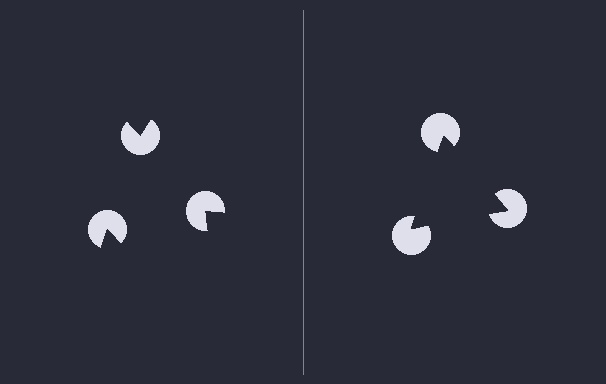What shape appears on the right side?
An illusory triangle.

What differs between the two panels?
The pac-man discs are positioned identically on both sides; only the wedge orientations differ. On the right they align to a triangle; on the left they are misaligned.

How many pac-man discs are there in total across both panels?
6 — 3 on each side.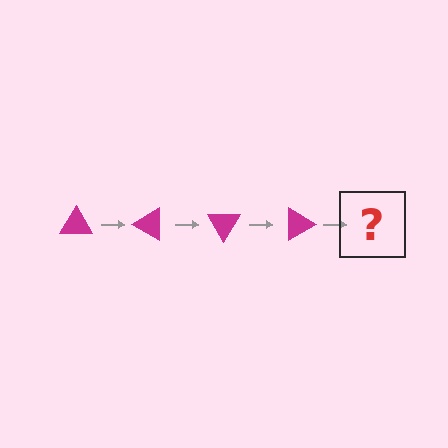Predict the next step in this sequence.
The next step is a magenta triangle rotated 120 degrees.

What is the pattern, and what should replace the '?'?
The pattern is that the triangle rotates 30 degrees each step. The '?' should be a magenta triangle rotated 120 degrees.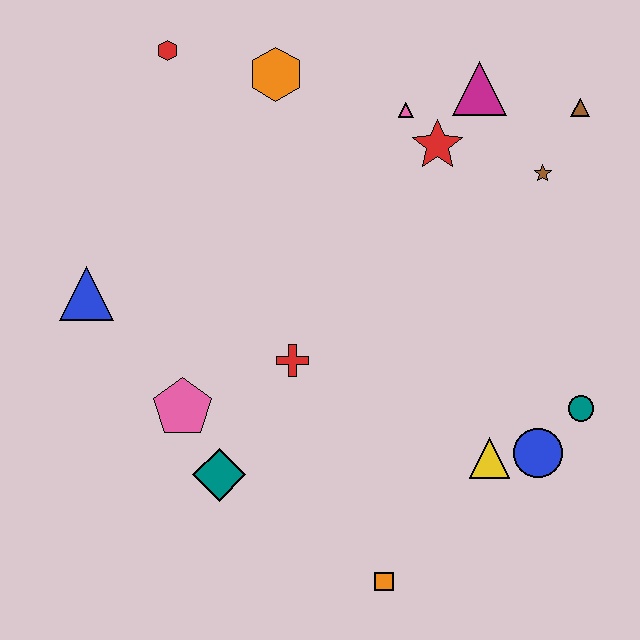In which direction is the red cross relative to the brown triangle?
The red cross is to the left of the brown triangle.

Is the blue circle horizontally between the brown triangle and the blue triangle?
Yes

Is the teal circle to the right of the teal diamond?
Yes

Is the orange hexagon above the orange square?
Yes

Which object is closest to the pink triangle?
The red star is closest to the pink triangle.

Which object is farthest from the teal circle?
The red hexagon is farthest from the teal circle.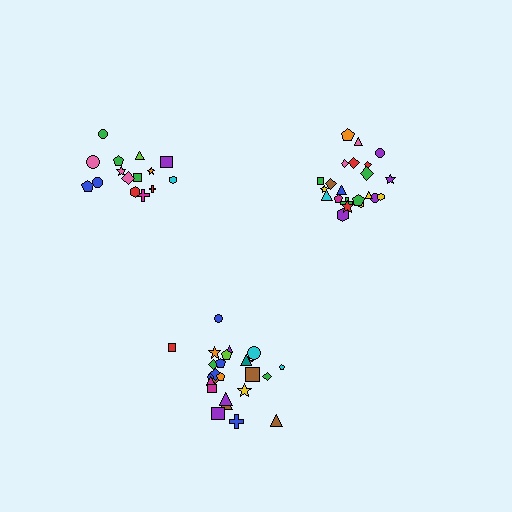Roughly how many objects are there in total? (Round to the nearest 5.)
Roughly 60 objects in total.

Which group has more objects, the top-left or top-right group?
The top-right group.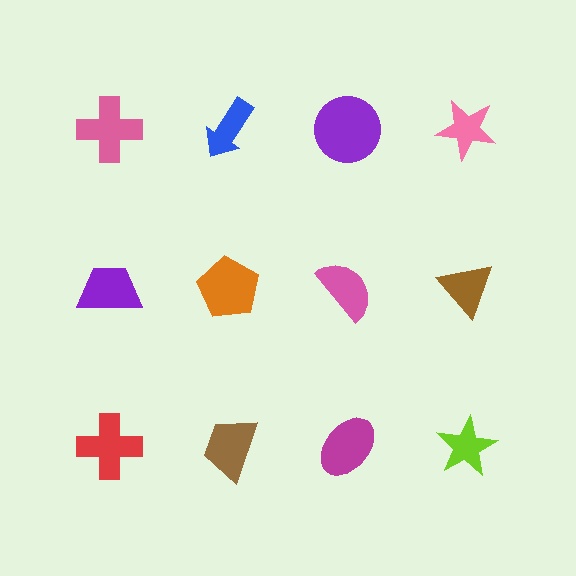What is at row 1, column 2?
A blue arrow.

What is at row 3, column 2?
A brown trapezoid.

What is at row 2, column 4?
A brown triangle.